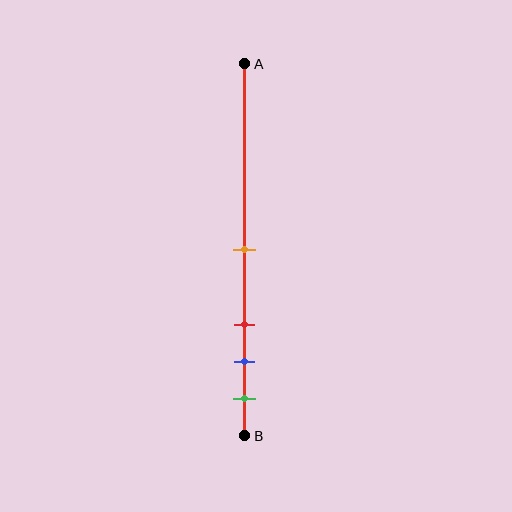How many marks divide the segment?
There are 4 marks dividing the segment.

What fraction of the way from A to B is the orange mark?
The orange mark is approximately 50% (0.5) of the way from A to B.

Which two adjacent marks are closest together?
The blue and green marks are the closest adjacent pair.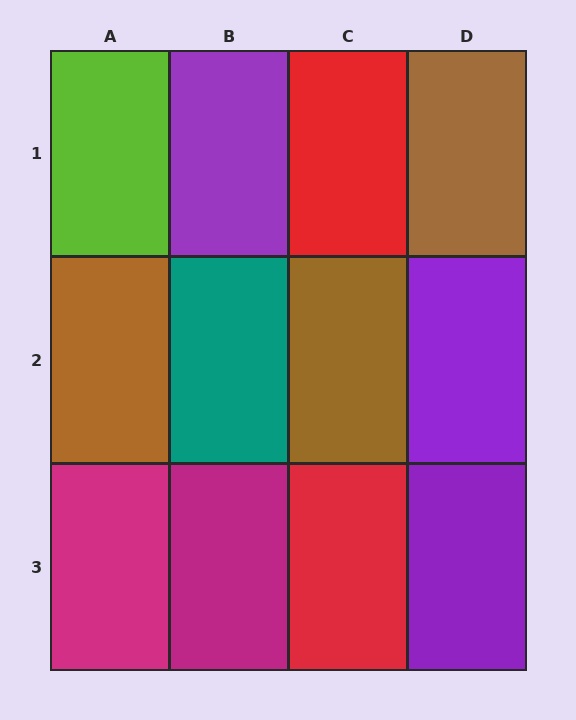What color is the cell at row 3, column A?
Magenta.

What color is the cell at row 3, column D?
Purple.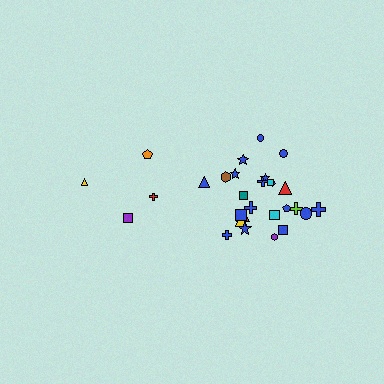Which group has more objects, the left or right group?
The right group.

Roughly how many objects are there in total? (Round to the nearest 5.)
Roughly 30 objects in total.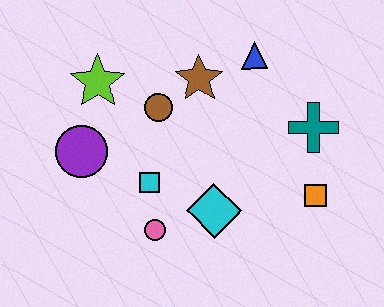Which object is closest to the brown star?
The brown circle is closest to the brown star.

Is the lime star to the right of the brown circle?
No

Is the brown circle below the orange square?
No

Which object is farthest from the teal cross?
The purple circle is farthest from the teal cross.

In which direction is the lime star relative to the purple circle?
The lime star is above the purple circle.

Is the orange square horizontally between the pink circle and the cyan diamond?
No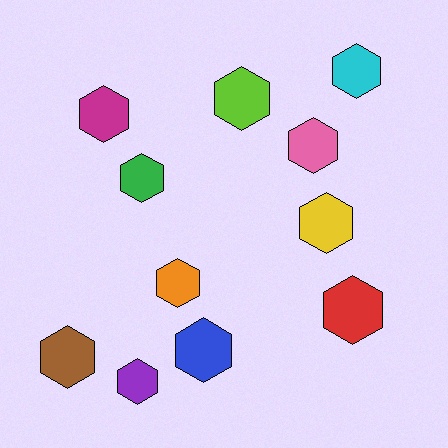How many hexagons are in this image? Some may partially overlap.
There are 11 hexagons.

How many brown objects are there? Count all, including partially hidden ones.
There is 1 brown object.